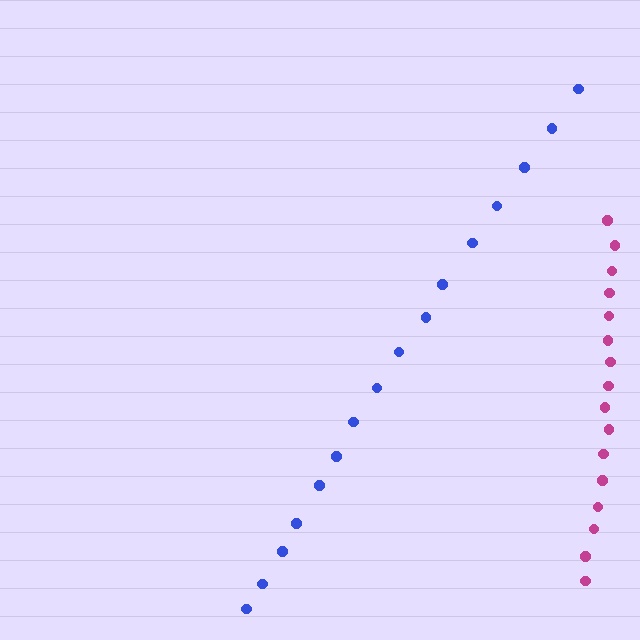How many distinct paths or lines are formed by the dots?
There are 2 distinct paths.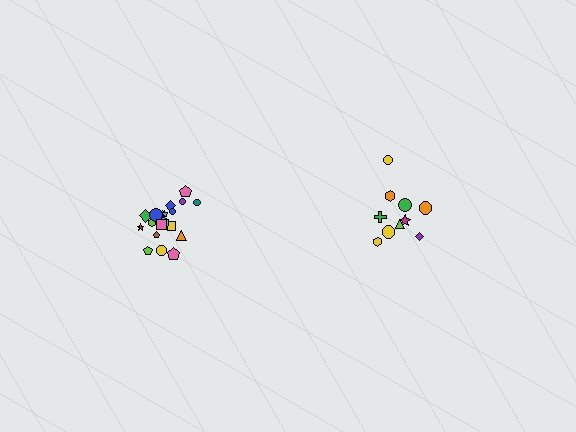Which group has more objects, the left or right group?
The left group.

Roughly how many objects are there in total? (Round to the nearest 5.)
Roughly 30 objects in total.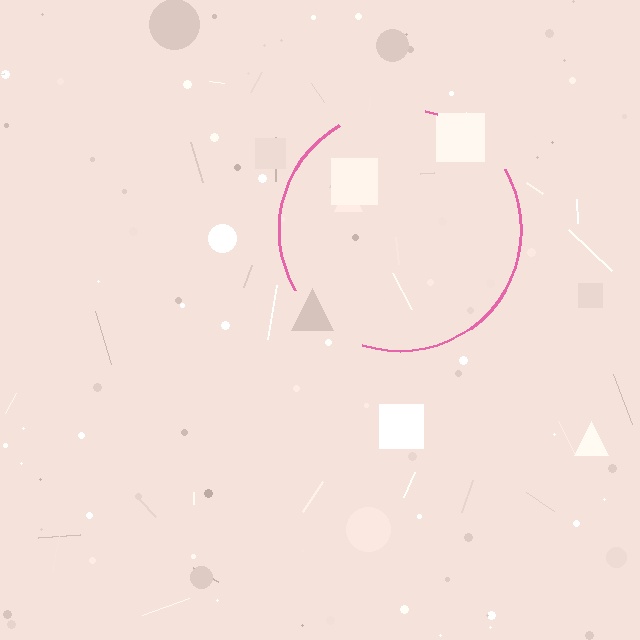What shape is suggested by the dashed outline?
The dashed outline suggests a circle.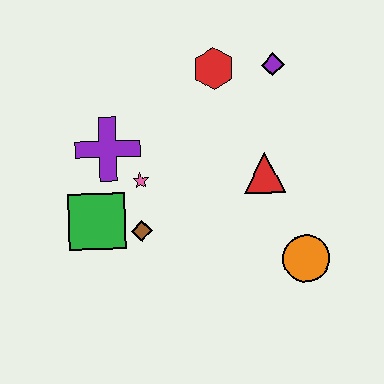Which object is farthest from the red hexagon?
The orange circle is farthest from the red hexagon.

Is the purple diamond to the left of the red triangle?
No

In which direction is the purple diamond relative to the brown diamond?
The purple diamond is above the brown diamond.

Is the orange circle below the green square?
Yes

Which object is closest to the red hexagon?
The purple diamond is closest to the red hexagon.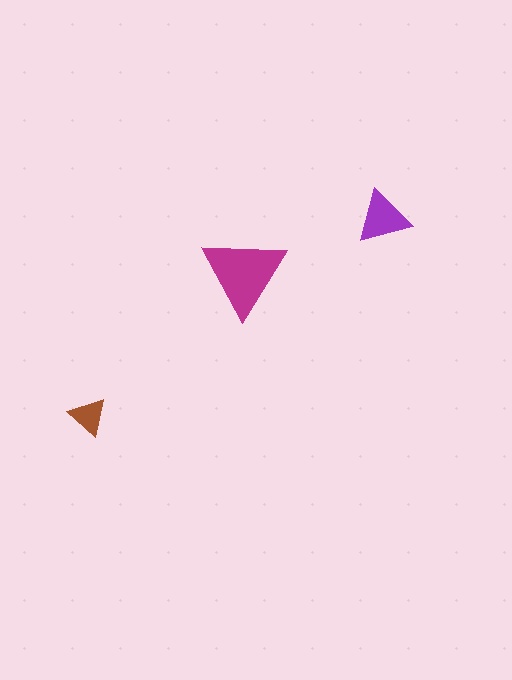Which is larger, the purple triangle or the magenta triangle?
The magenta one.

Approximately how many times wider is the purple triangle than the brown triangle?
About 1.5 times wider.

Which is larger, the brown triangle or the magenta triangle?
The magenta one.